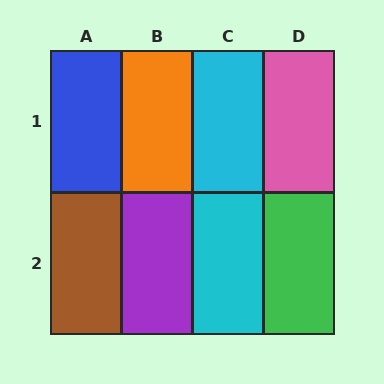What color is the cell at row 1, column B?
Orange.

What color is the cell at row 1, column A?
Blue.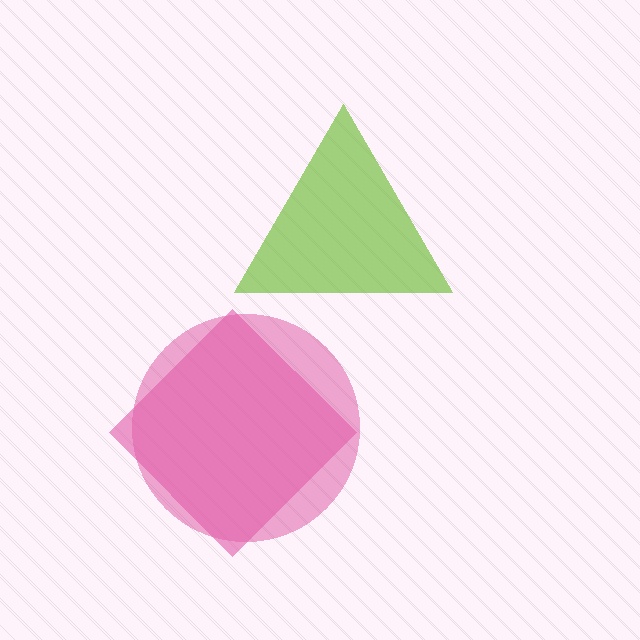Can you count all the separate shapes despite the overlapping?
Yes, there are 3 separate shapes.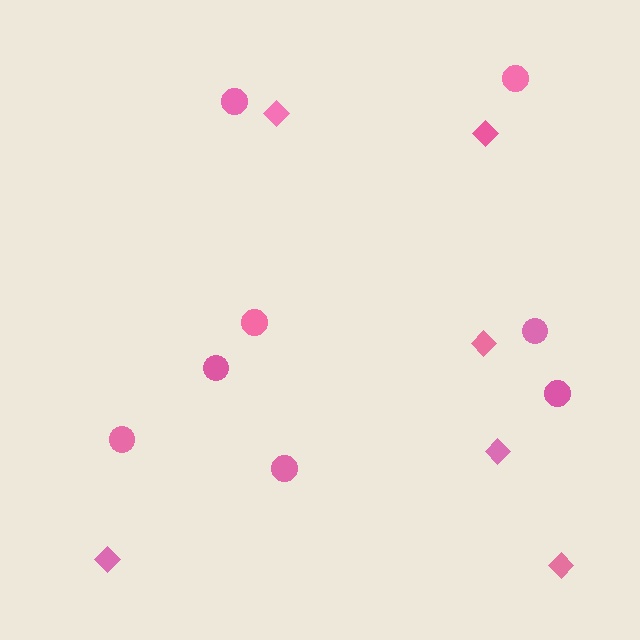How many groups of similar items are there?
There are 2 groups: one group of diamonds (6) and one group of circles (8).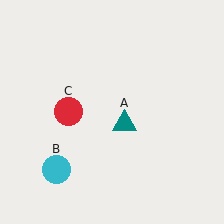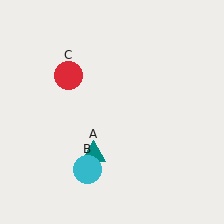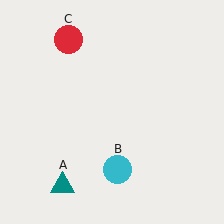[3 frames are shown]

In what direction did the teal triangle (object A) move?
The teal triangle (object A) moved down and to the left.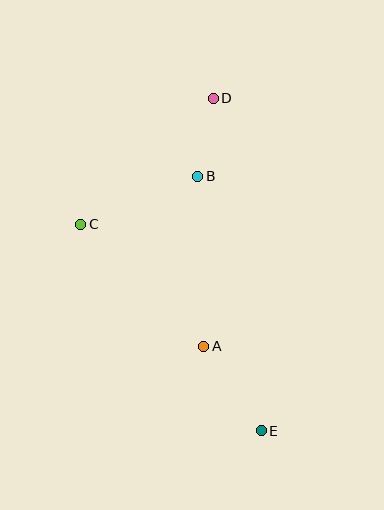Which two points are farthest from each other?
Points D and E are farthest from each other.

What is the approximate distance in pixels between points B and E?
The distance between B and E is approximately 263 pixels.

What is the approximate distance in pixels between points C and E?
The distance between C and E is approximately 275 pixels.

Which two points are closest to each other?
Points B and D are closest to each other.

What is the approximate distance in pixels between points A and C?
The distance between A and C is approximately 174 pixels.